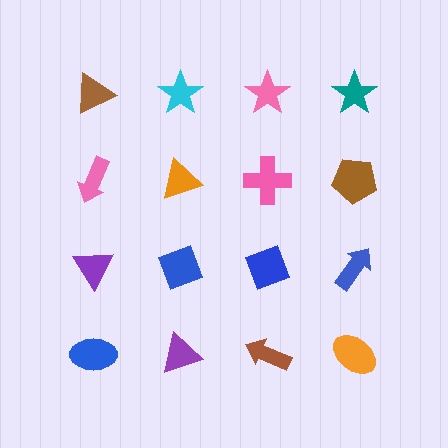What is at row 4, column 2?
A purple triangle.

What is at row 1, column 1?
A brown triangle.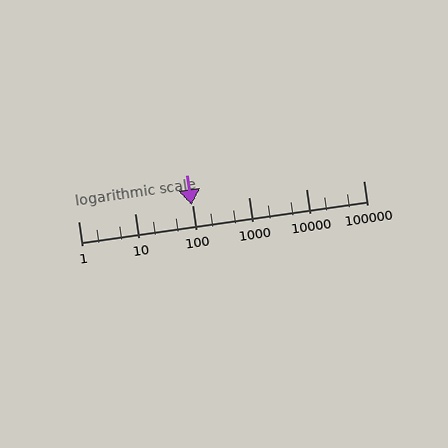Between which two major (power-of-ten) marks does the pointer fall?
The pointer is between 10 and 100.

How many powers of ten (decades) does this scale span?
The scale spans 5 decades, from 1 to 100000.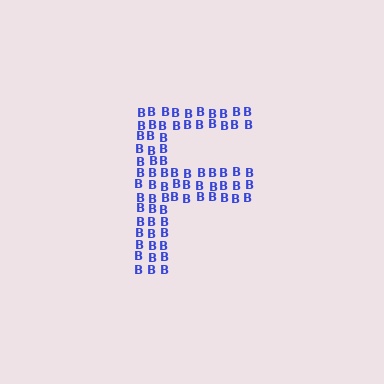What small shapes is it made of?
It is made of small letter B's.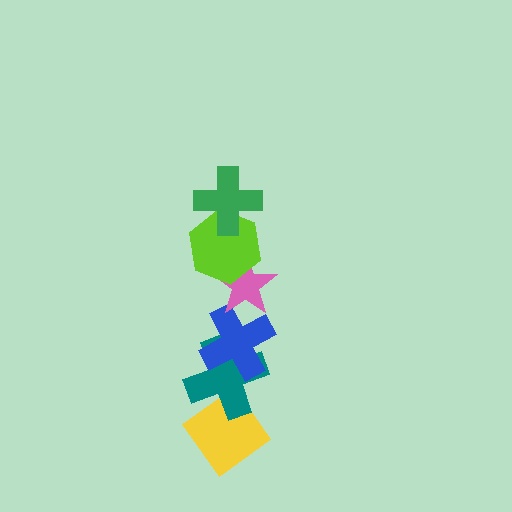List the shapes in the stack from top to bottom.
From top to bottom: the green cross, the lime hexagon, the pink star, the blue cross, the teal cross, the yellow diamond.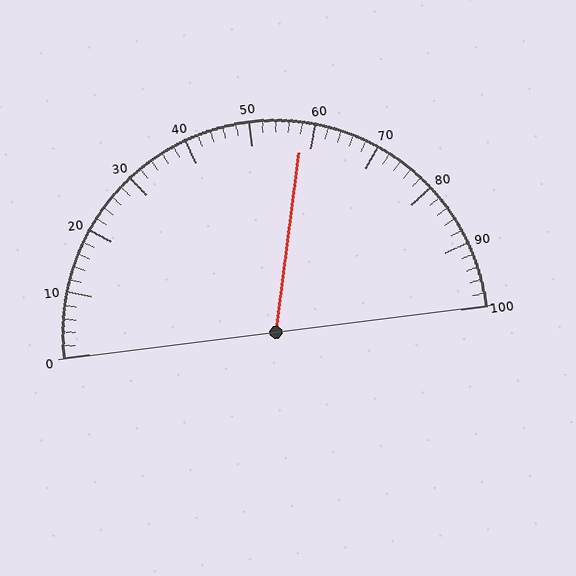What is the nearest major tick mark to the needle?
The nearest major tick mark is 60.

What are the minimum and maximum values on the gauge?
The gauge ranges from 0 to 100.